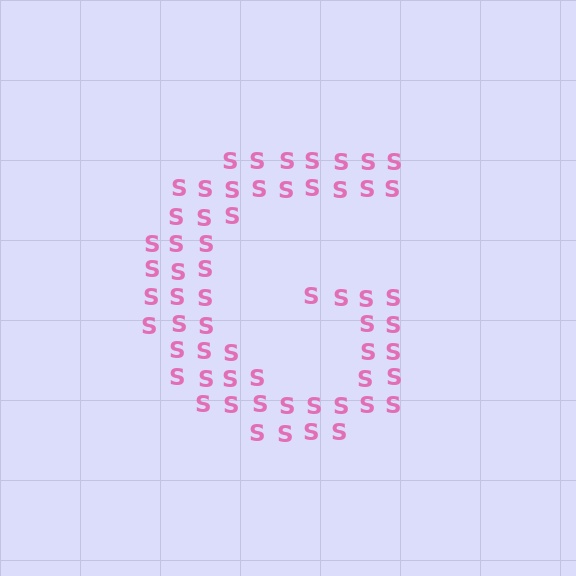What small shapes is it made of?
It is made of small letter S's.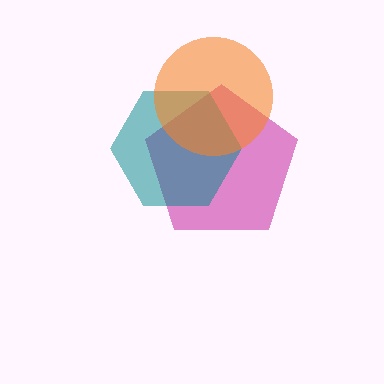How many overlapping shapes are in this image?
There are 3 overlapping shapes in the image.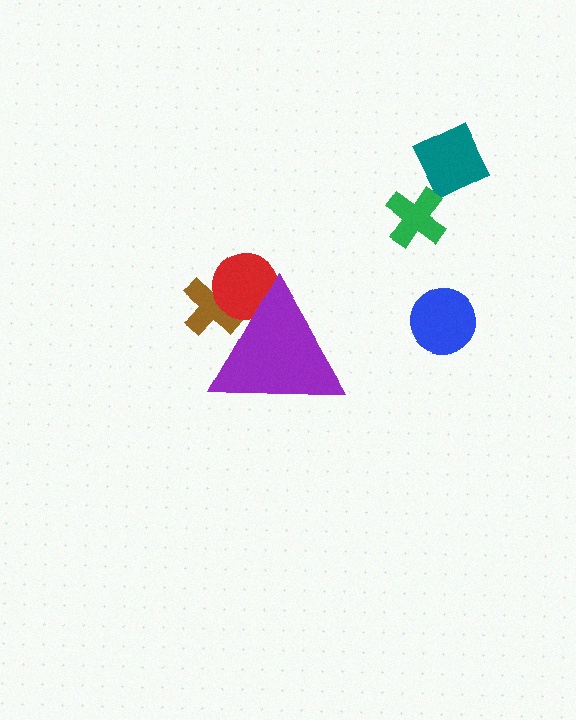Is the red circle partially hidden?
Yes, the red circle is partially hidden behind the purple triangle.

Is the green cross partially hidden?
No, the green cross is fully visible.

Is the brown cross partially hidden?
Yes, the brown cross is partially hidden behind the purple triangle.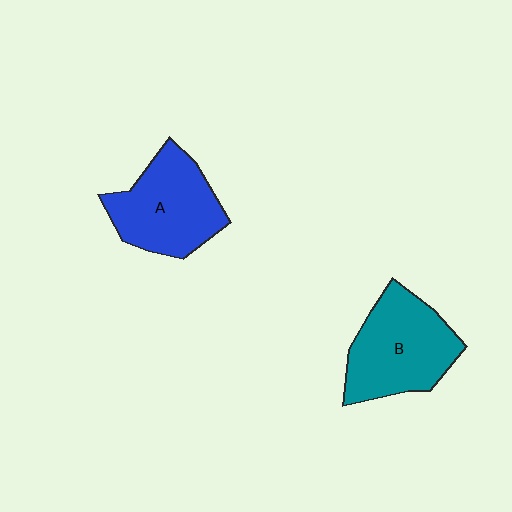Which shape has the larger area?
Shape B (teal).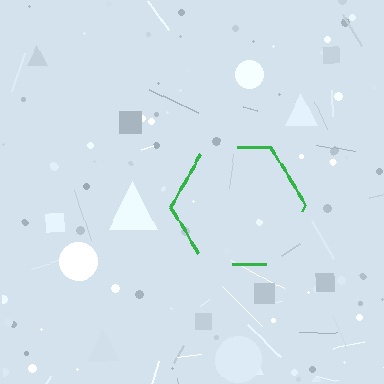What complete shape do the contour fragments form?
The contour fragments form a hexagon.